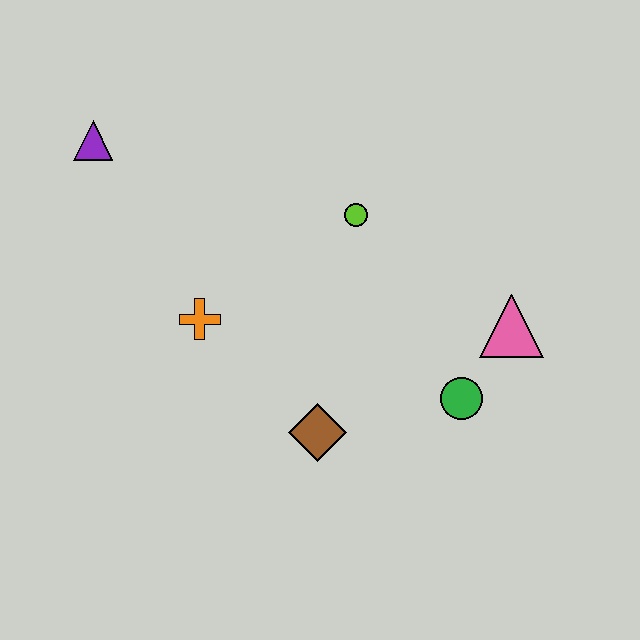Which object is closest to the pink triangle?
The green circle is closest to the pink triangle.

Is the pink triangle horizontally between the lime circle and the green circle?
No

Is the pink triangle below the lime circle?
Yes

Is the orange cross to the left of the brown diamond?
Yes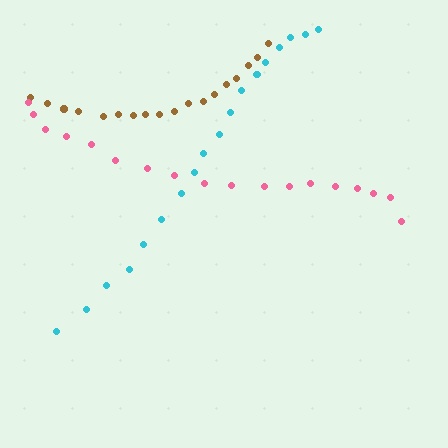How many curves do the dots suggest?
There are 3 distinct paths.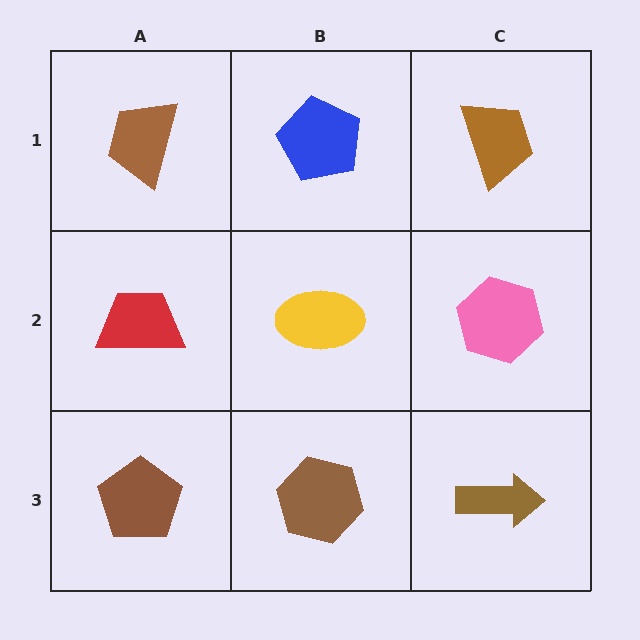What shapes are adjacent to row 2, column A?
A brown trapezoid (row 1, column A), a brown pentagon (row 3, column A), a yellow ellipse (row 2, column B).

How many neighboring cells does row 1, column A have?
2.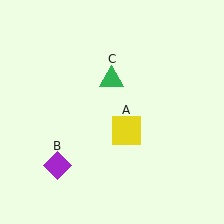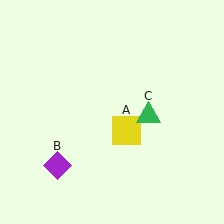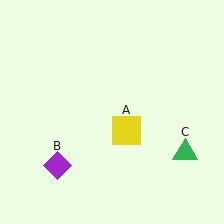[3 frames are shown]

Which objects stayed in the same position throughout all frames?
Yellow square (object A) and purple diamond (object B) remained stationary.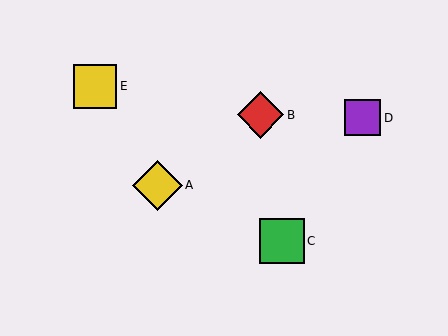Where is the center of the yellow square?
The center of the yellow square is at (95, 86).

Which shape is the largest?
The yellow diamond (labeled A) is the largest.